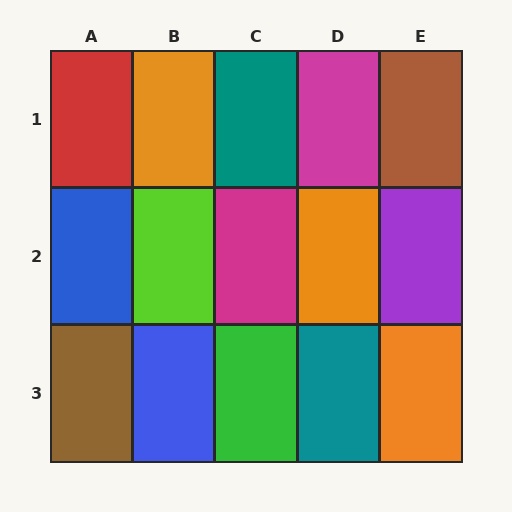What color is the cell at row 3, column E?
Orange.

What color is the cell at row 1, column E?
Brown.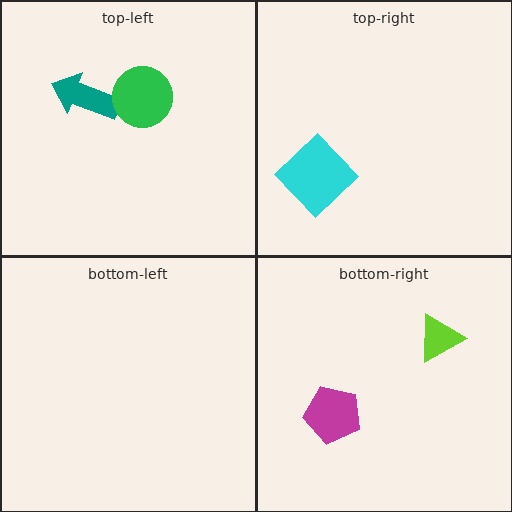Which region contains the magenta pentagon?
The bottom-right region.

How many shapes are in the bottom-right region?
2.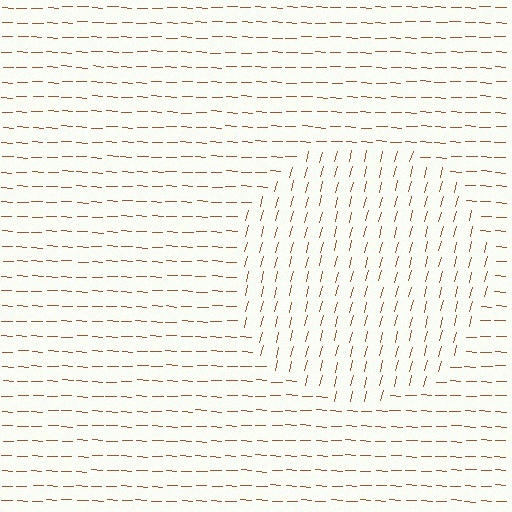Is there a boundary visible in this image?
Yes, there is a texture boundary formed by a change in line orientation.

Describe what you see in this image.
The image is filled with small brown line segments. A circle region in the image has lines oriented differently from the surrounding lines, creating a visible texture boundary.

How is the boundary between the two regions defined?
The boundary is defined purely by a change in line orientation (approximately 78 degrees difference). All lines are the same color and thickness.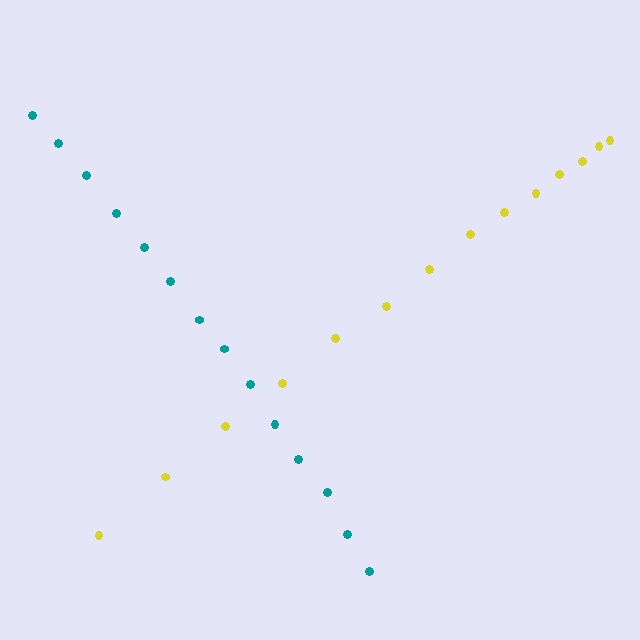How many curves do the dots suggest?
There are 2 distinct paths.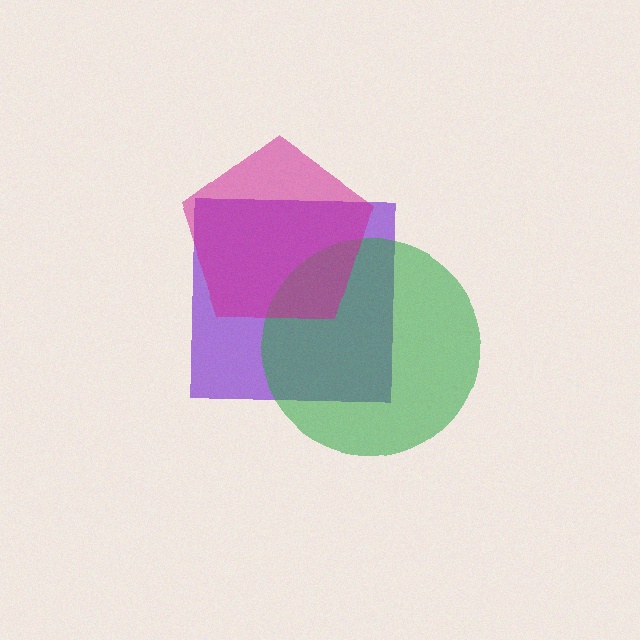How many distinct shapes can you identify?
There are 3 distinct shapes: a purple square, a green circle, a magenta pentagon.